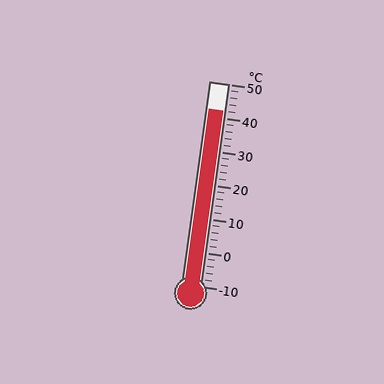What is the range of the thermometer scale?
The thermometer scale ranges from -10°C to 50°C.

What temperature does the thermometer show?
The thermometer shows approximately 42°C.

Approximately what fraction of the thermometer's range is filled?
The thermometer is filled to approximately 85% of its range.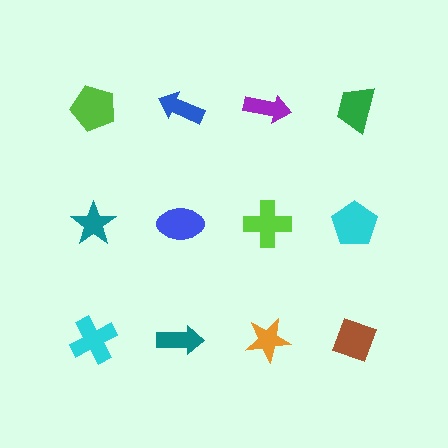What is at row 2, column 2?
A blue ellipse.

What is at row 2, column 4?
A cyan pentagon.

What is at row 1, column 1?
A lime pentagon.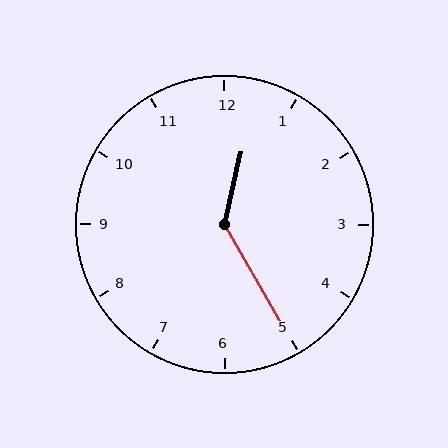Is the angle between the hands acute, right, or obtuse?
It is obtuse.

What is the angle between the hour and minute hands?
Approximately 138 degrees.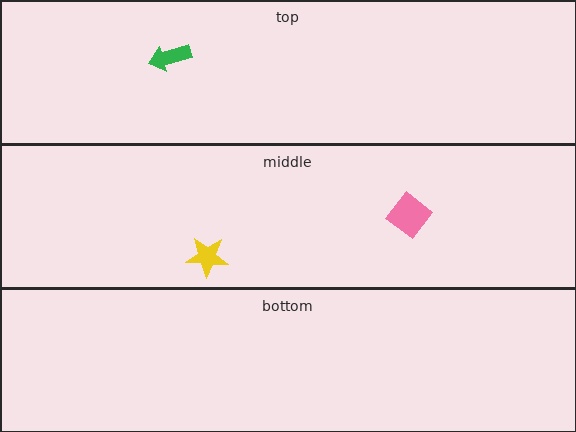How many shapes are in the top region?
1.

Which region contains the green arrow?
The top region.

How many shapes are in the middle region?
2.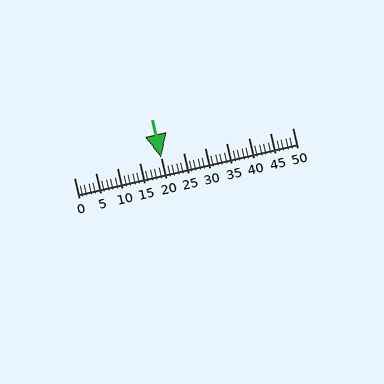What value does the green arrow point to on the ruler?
The green arrow points to approximately 20.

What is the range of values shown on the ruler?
The ruler shows values from 0 to 50.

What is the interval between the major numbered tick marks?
The major tick marks are spaced 5 units apart.